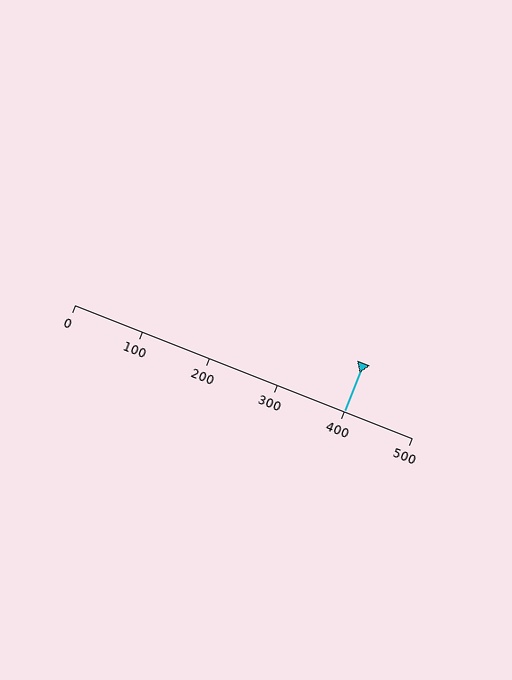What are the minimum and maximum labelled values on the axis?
The axis runs from 0 to 500.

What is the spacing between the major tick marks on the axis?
The major ticks are spaced 100 apart.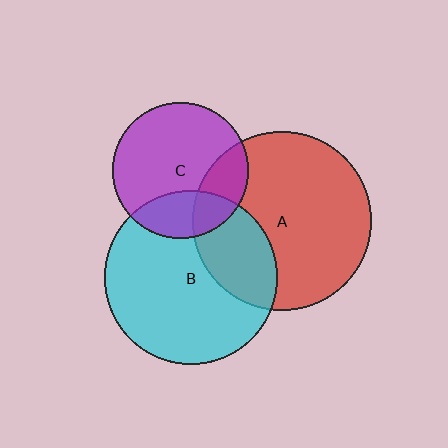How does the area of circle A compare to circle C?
Approximately 1.7 times.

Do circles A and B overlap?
Yes.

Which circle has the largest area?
Circle A (red).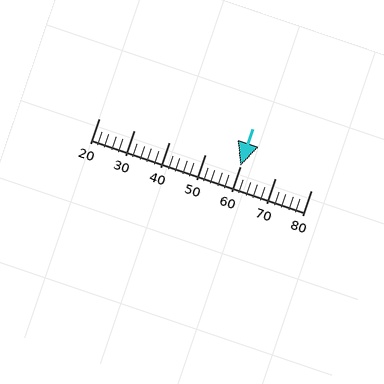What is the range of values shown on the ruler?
The ruler shows values from 20 to 80.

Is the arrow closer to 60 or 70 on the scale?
The arrow is closer to 60.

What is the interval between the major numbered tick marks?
The major tick marks are spaced 10 units apart.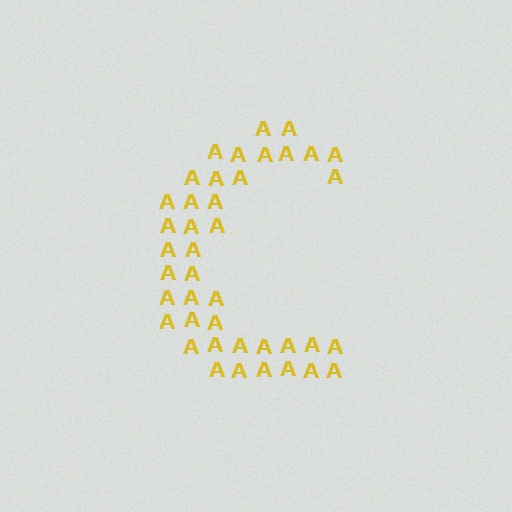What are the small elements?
The small elements are letter A's.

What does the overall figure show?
The overall figure shows the letter C.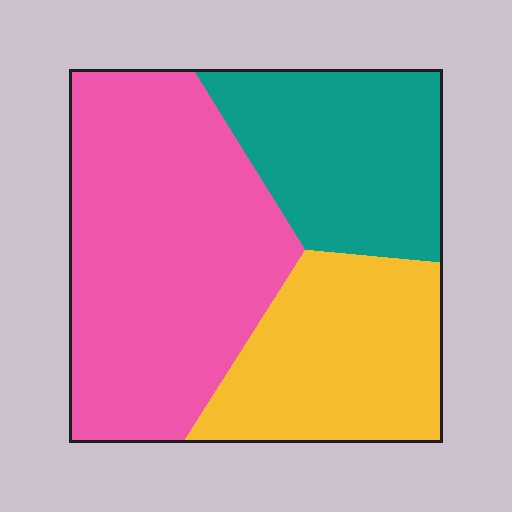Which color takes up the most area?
Pink, at roughly 45%.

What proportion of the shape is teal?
Teal takes up about one quarter (1/4) of the shape.